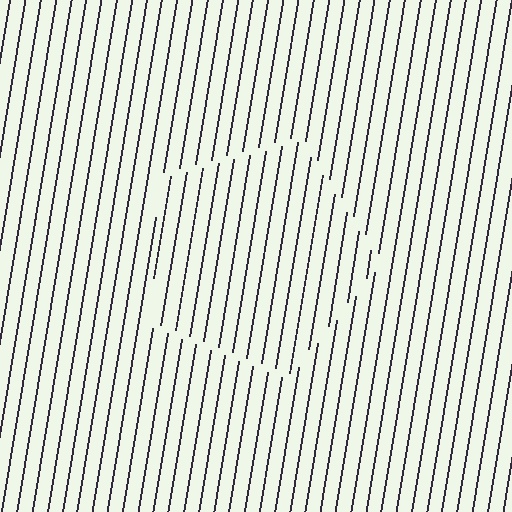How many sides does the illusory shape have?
5 sides — the line-ends trace a pentagon.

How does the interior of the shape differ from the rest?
The interior of the shape contains the same grating, shifted by half a period — the contour is defined by the phase discontinuity where line-ends from the inner and outer gratings abut.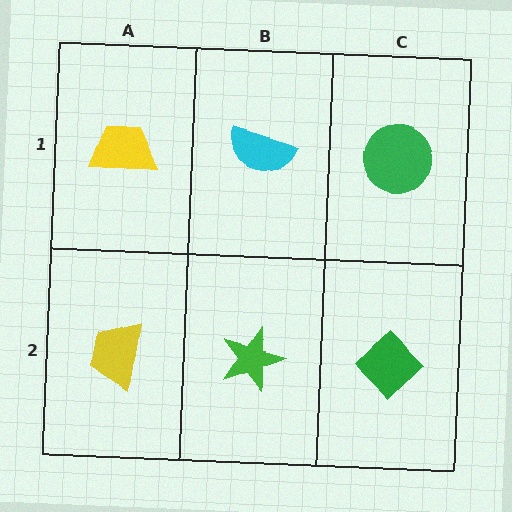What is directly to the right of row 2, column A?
A green star.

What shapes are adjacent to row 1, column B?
A green star (row 2, column B), a yellow trapezoid (row 1, column A), a green circle (row 1, column C).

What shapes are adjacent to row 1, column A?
A yellow trapezoid (row 2, column A), a cyan semicircle (row 1, column B).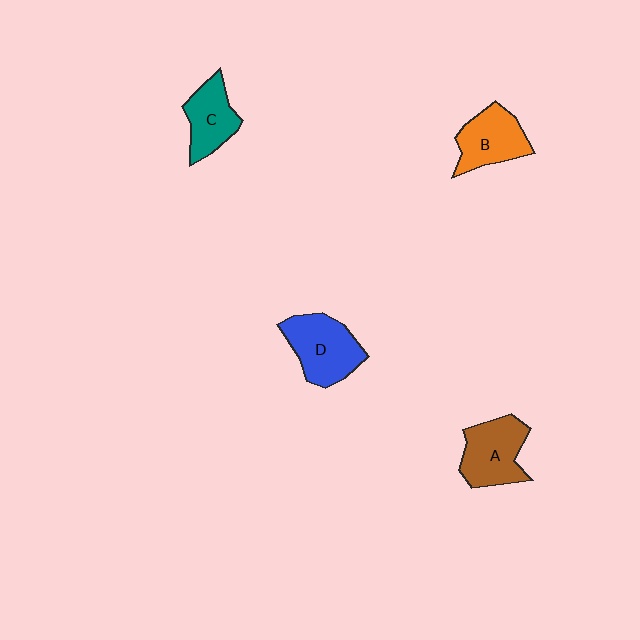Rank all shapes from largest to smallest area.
From largest to smallest: D (blue), A (brown), B (orange), C (teal).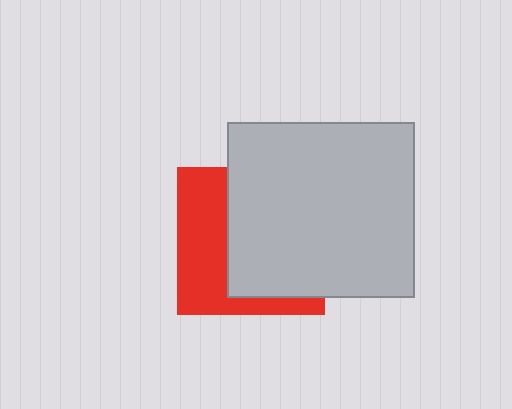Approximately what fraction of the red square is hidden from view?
Roughly 58% of the red square is hidden behind the light gray rectangle.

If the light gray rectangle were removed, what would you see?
You would see the complete red square.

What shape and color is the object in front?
The object in front is a light gray rectangle.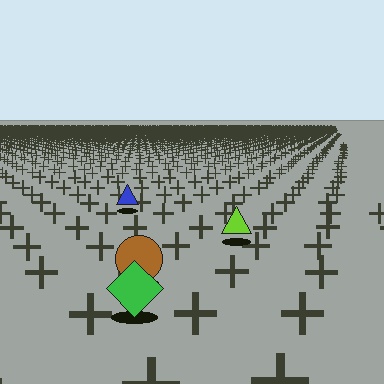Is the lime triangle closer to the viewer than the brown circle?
No. The brown circle is closer — you can tell from the texture gradient: the ground texture is coarser near it.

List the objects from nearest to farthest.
From nearest to farthest: the green diamond, the brown circle, the lime triangle, the blue triangle.